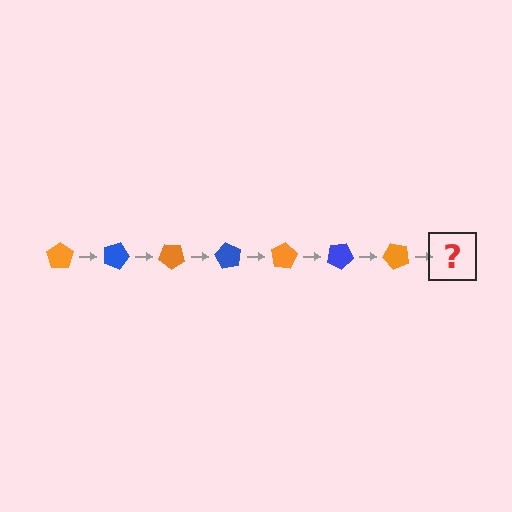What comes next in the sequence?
The next element should be a blue pentagon, rotated 140 degrees from the start.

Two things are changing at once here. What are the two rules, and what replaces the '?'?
The two rules are that it rotates 20 degrees each step and the color cycles through orange and blue. The '?' should be a blue pentagon, rotated 140 degrees from the start.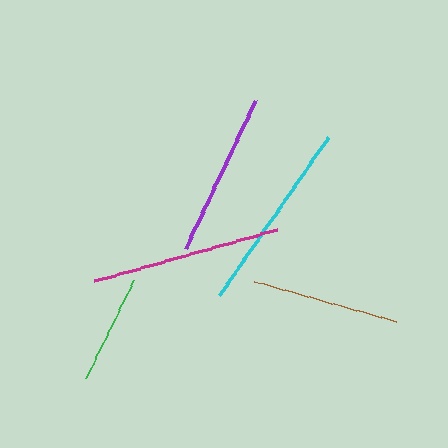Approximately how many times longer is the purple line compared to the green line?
The purple line is approximately 1.5 times the length of the green line.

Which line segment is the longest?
The cyan line is the longest at approximately 193 pixels.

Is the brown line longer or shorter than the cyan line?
The cyan line is longer than the brown line.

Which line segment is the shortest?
The green line is the shortest at approximately 109 pixels.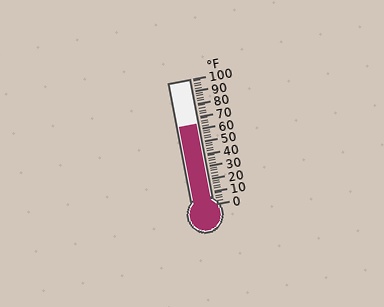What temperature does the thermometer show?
The thermometer shows approximately 64°F.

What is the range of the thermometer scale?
The thermometer scale ranges from 0°F to 100°F.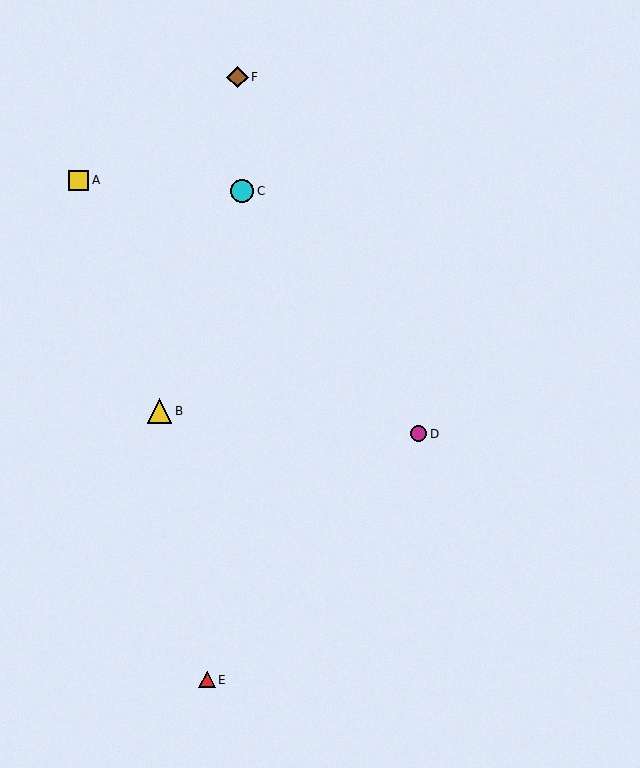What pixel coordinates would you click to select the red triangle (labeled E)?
Click at (207, 680) to select the red triangle E.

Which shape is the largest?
The yellow triangle (labeled B) is the largest.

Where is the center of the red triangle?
The center of the red triangle is at (207, 680).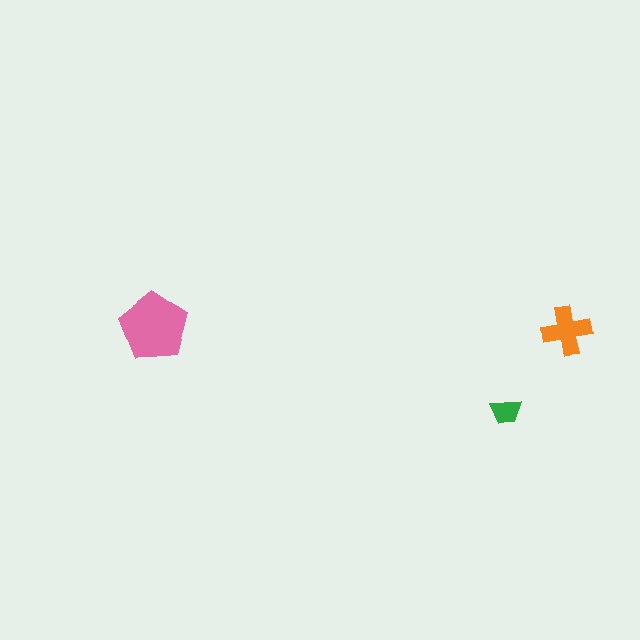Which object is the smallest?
The green trapezoid.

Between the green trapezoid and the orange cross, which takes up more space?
The orange cross.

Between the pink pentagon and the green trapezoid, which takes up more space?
The pink pentagon.